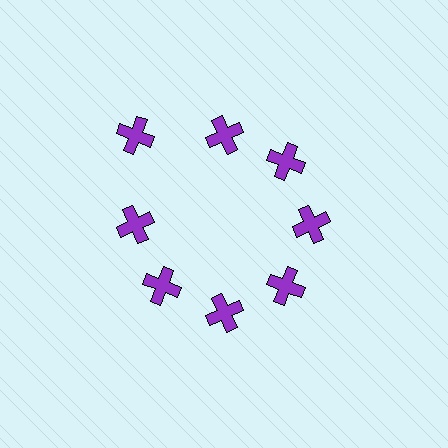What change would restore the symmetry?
The symmetry would be restored by moving it inward, back onto the ring so that all 8 crosses sit at equal angles and equal distance from the center.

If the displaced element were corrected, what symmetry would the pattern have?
It would have 8-fold rotational symmetry — the pattern would map onto itself every 45 degrees.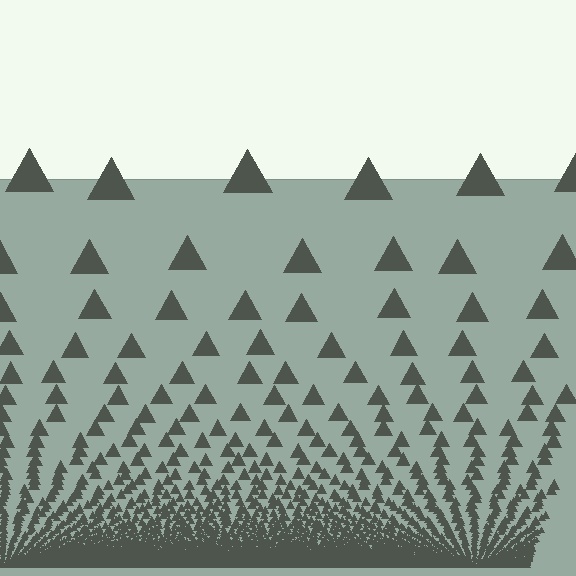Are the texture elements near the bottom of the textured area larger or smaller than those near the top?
Smaller. The gradient is inverted — elements near the bottom are smaller and denser.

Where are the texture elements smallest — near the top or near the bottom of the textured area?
Near the bottom.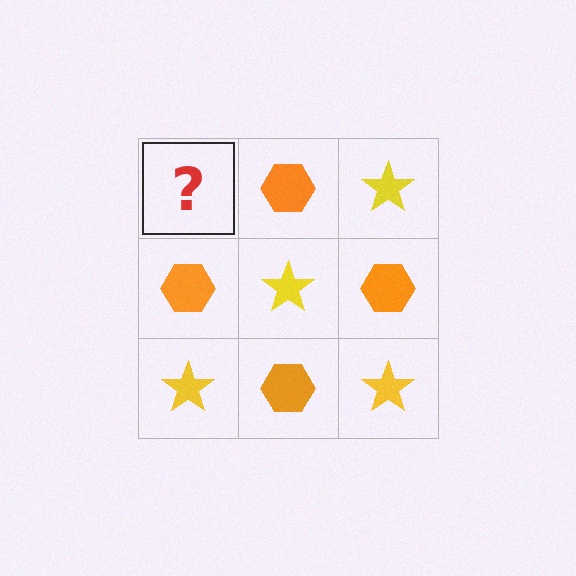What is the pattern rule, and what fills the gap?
The rule is that it alternates yellow star and orange hexagon in a checkerboard pattern. The gap should be filled with a yellow star.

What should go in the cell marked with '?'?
The missing cell should contain a yellow star.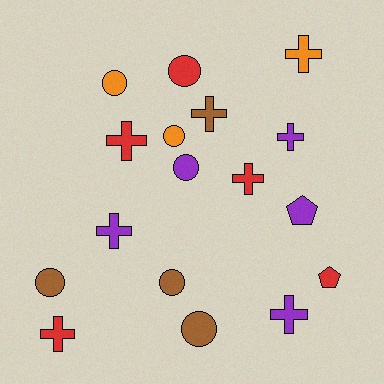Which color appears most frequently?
Red, with 5 objects.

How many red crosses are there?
There are 3 red crosses.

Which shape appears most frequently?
Cross, with 8 objects.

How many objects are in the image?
There are 17 objects.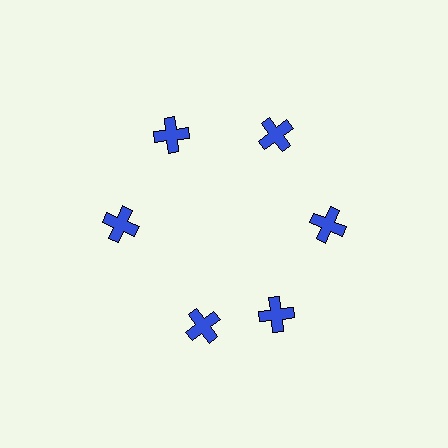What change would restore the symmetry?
The symmetry would be restored by rotating it back into even spacing with its neighbors so that all 6 crosses sit at equal angles and equal distance from the center.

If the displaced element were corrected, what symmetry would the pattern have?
It would have 6-fold rotational symmetry — the pattern would map onto itself every 60 degrees.